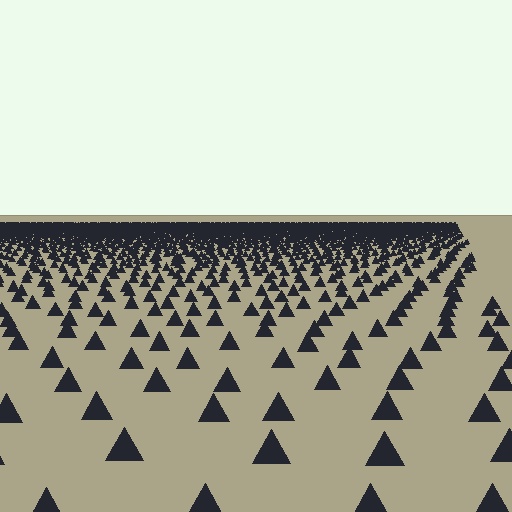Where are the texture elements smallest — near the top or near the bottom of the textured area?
Near the top.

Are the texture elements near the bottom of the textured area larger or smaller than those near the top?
Larger. Near the bottom, elements are closer to the viewer and appear at a bigger on-screen size.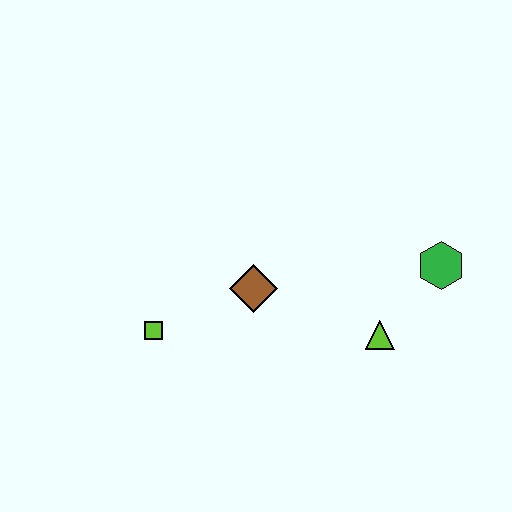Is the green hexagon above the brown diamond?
Yes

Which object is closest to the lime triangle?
The green hexagon is closest to the lime triangle.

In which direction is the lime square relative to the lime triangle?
The lime square is to the left of the lime triangle.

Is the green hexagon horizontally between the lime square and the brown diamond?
No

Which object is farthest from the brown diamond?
The green hexagon is farthest from the brown diamond.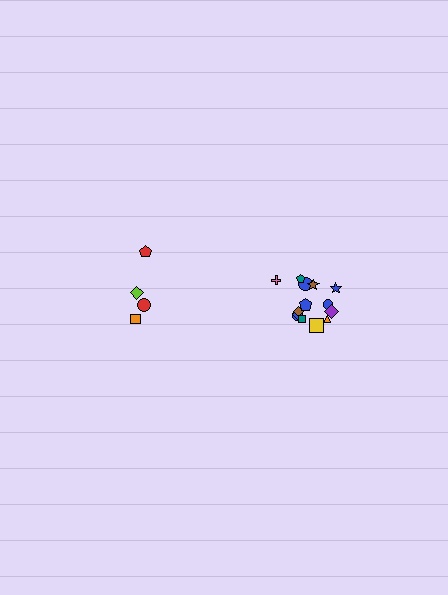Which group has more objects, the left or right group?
The right group.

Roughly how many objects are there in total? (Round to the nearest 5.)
Roughly 20 objects in total.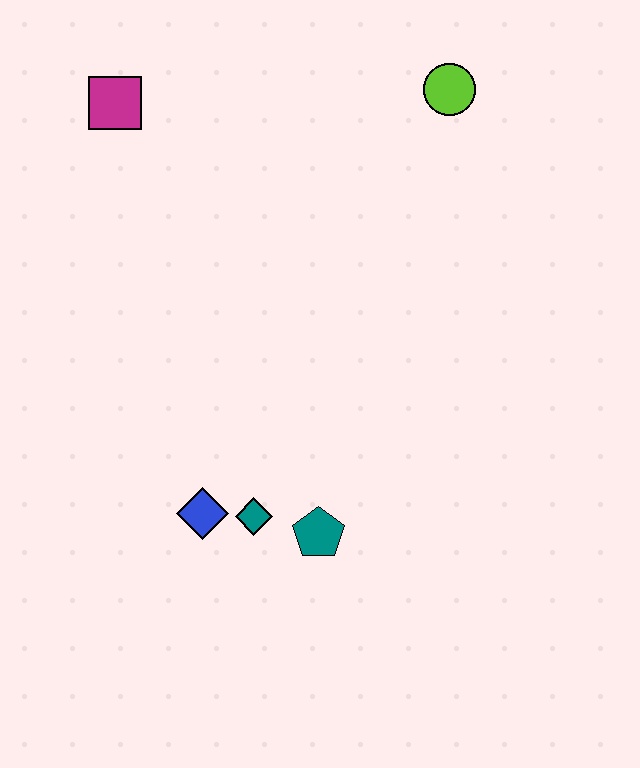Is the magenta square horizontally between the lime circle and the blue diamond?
No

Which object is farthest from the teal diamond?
The lime circle is farthest from the teal diamond.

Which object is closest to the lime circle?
The magenta square is closest to the lime circle.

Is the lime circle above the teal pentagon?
Yes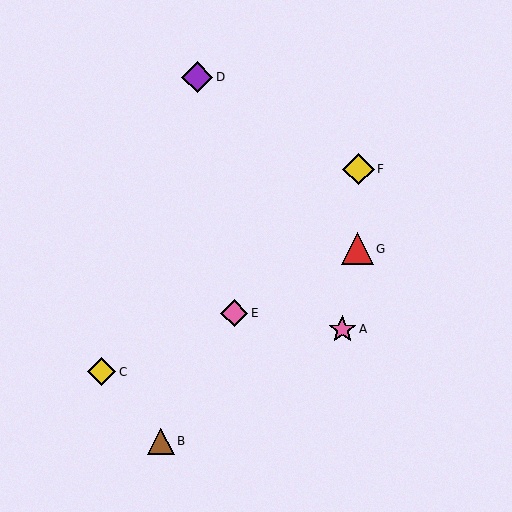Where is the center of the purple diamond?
The center of the purple diamond is at (197, 77).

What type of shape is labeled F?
Shape F is a yellow diamond.